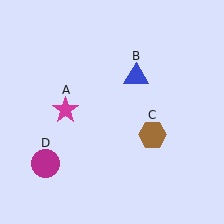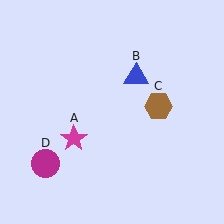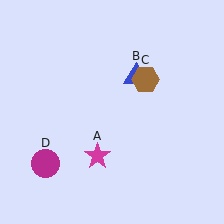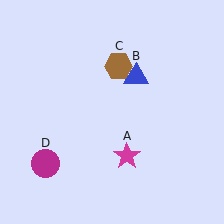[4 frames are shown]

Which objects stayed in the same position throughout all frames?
Blue triangle (object B) and magenta circle (object D) remained stationary.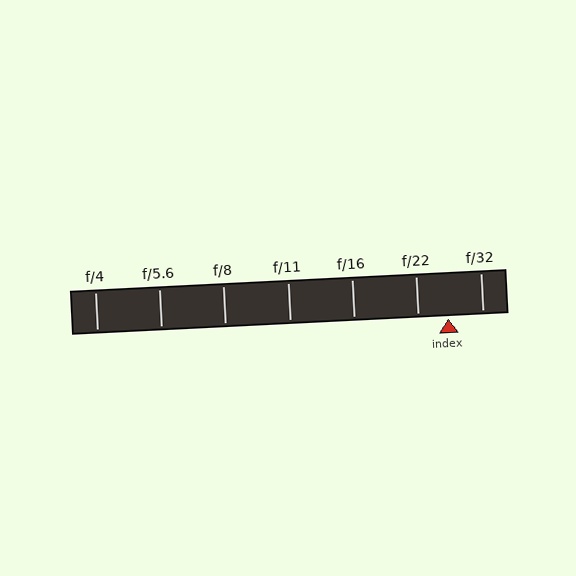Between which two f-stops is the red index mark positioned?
The index mark is between f/22 and f/32.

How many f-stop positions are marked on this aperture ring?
There are 7 f-stop positions marked.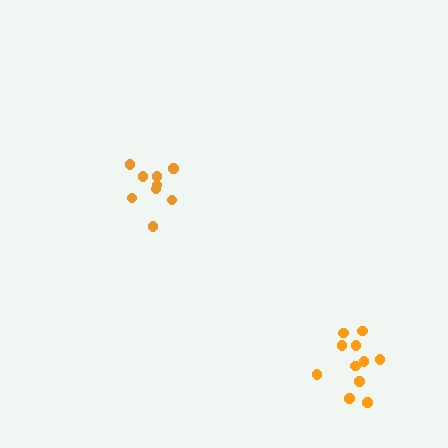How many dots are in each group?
Group 1: 11 dots, Group 2: 9 dots (20 total).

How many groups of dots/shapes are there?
There are 2 groups.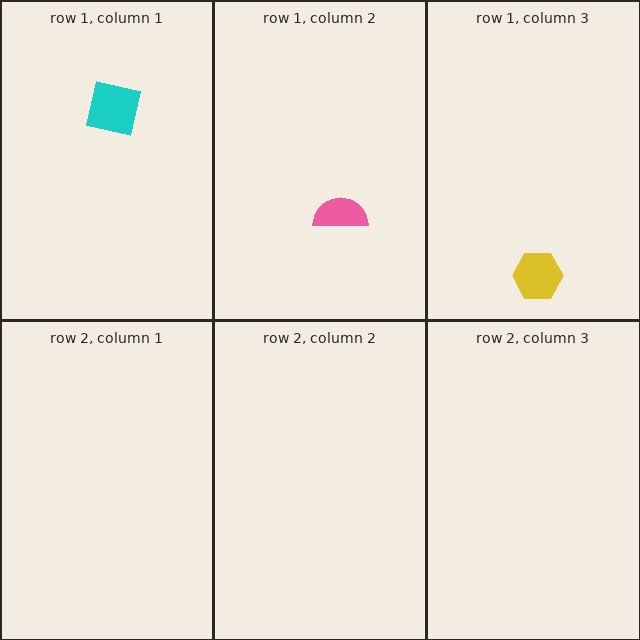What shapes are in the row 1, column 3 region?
The yellow hexagon.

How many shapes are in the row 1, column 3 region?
1.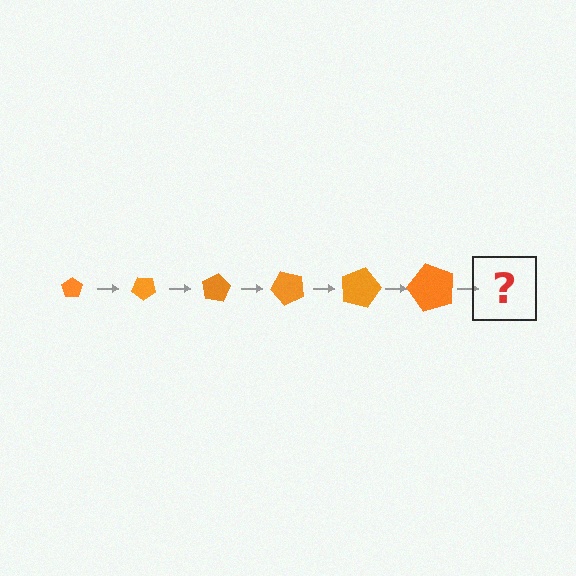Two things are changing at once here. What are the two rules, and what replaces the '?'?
The two rules are that the pentagon grows larger each step and it rotates 40 degrees each step. The '?' should be a pentagon, larger than the previous one and rotated 240 degrees from the start.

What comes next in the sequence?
The next element should be a pentagon, larger than the previous one and rotated 240 degrees from the start.